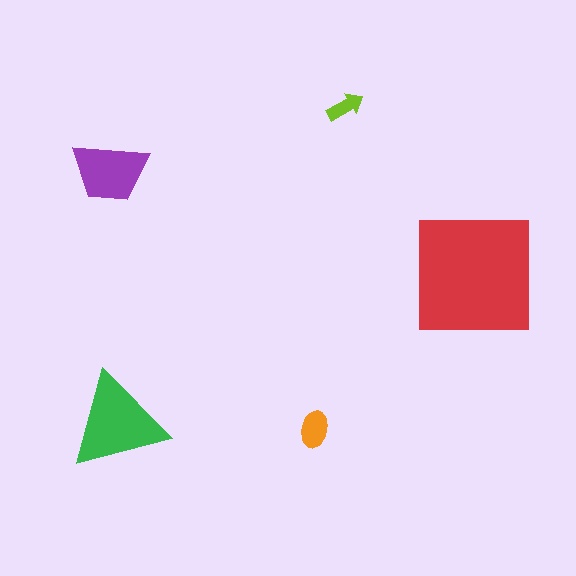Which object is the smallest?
The lime arrow.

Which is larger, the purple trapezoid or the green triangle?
The green triangle.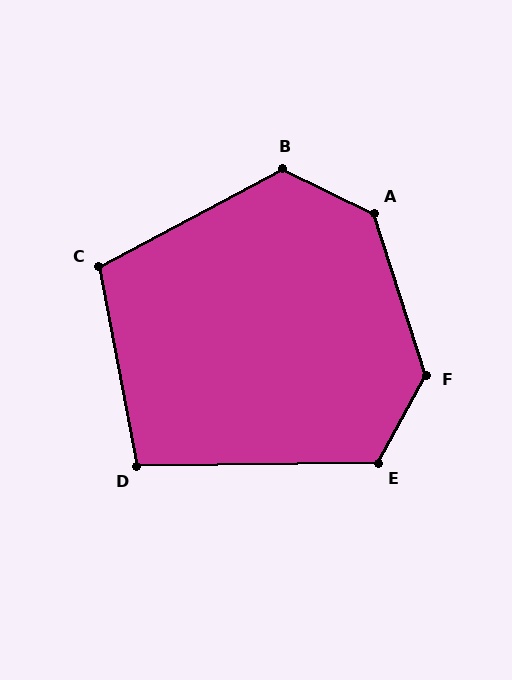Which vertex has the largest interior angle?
F, at approximately 134 degrees.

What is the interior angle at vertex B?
Approximately 126 degrees (obtuse).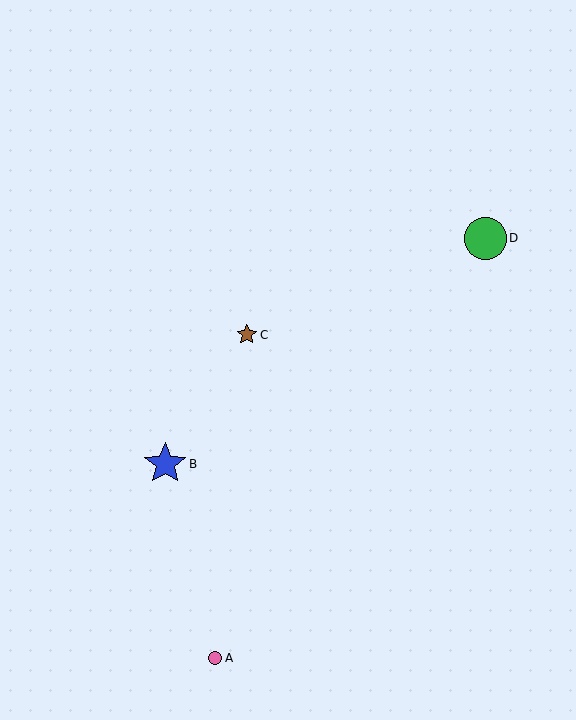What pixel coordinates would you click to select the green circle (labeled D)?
Click at (485, 238) to select the green circle D.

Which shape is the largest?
The blue star (labeled B) is the largest.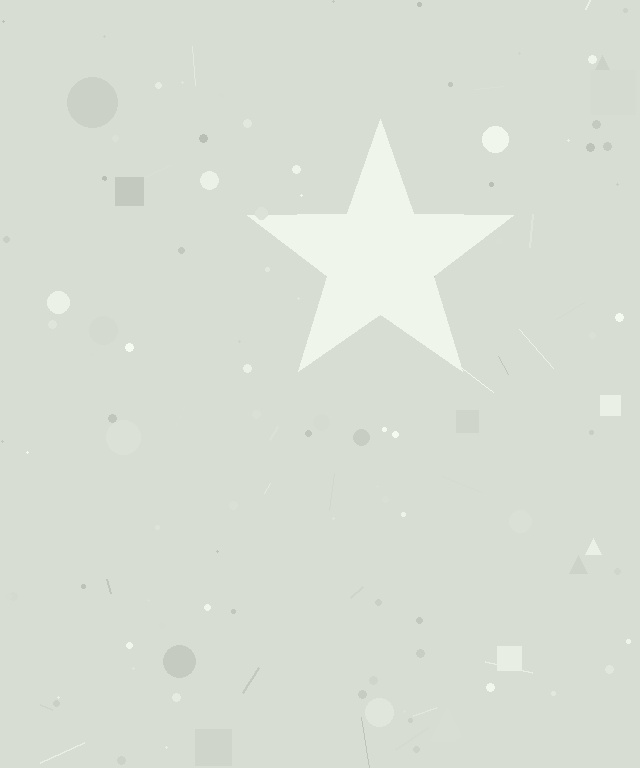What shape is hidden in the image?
A star is hidden in the image.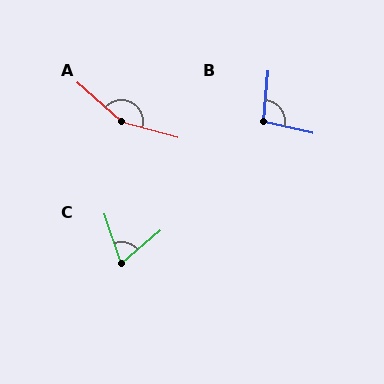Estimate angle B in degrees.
Approximately 98 degrees.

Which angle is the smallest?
C, at approximately 68 degrees.